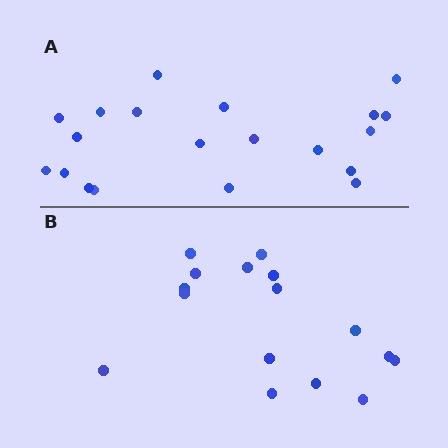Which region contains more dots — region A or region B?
Region A (the top region) has more dots.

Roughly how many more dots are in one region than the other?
Region A has about 4 more dots than region B.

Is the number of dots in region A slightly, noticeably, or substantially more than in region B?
Region A has noticeably more, but not dramatically so. The ratio is roughly 1.2 to 1.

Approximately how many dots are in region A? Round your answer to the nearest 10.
About 20 dots.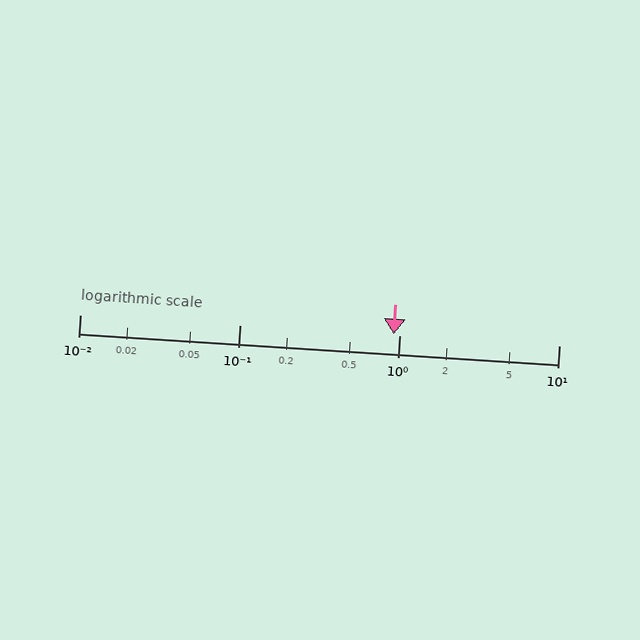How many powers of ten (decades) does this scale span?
The scale spans 3 decades, from 0.01 to 10.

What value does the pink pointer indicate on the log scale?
The pointer indicates approximately 0.92.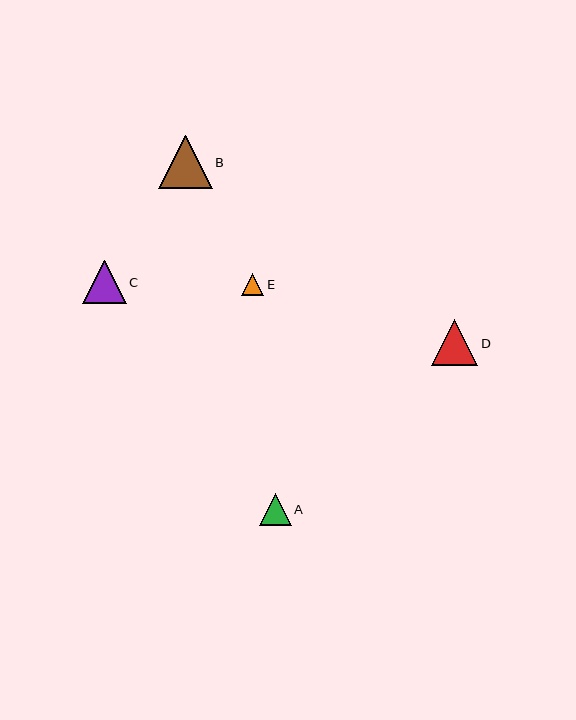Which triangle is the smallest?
Triangle E is the smallest with a size of approximately 22 pixels.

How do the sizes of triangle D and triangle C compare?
Triangle D and triangle C are approximately the same size.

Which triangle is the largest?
Triangle B is the largest with a size of approximately 53 pixels.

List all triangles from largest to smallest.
From largest to smallest: B, D, C, A, E.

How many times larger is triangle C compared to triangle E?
Triangle C is approximately 2.0 times the size of triangle E.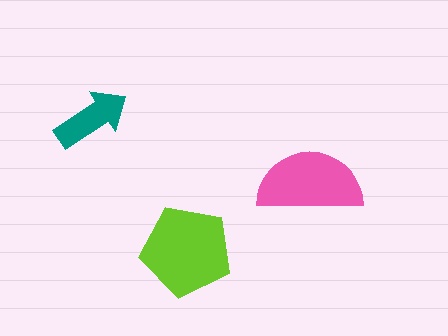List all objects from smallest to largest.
The teal arrow, the pink semicircle, the lime pentagon.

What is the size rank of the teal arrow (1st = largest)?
3rd.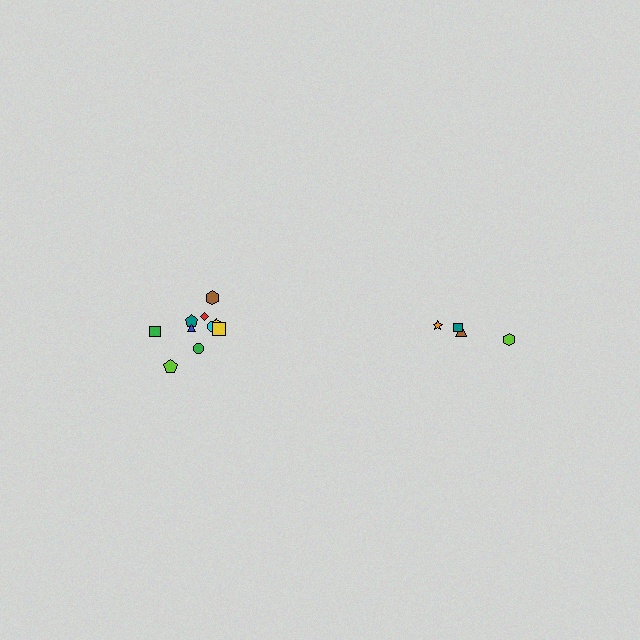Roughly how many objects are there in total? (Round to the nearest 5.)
Roughly 15 objects in total.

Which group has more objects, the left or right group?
The left group.